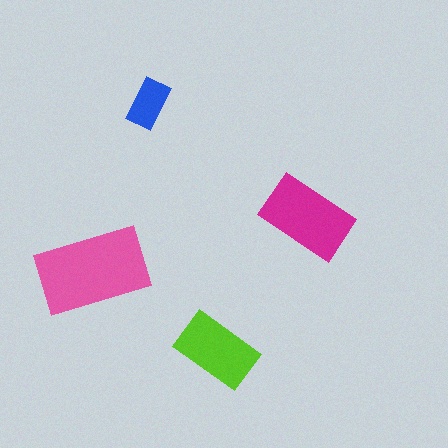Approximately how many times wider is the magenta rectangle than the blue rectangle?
About 2 times wider.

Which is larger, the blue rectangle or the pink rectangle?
The pink one.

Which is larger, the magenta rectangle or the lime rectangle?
The magenta one.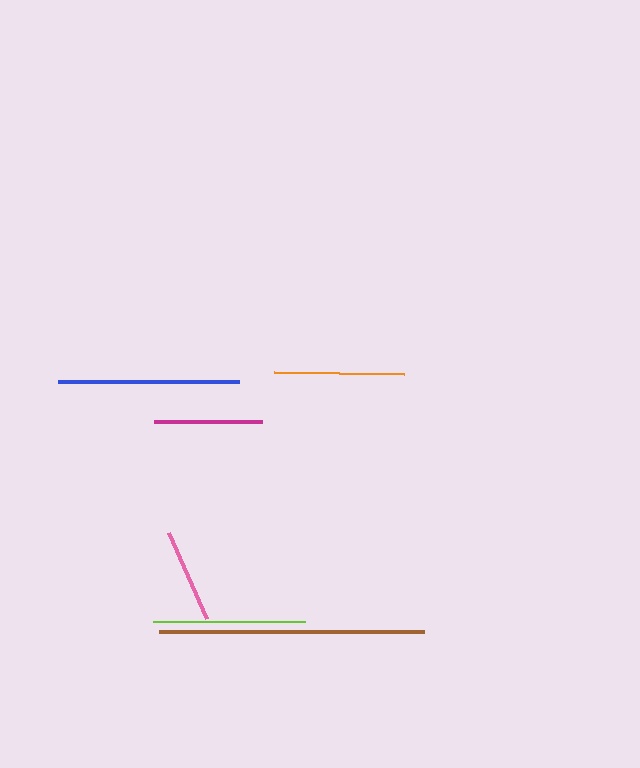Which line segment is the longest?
The brown line is the longest at approximately 265 pixels.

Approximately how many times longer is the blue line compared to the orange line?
The blue line is approximately 1.4 times the length of the orange line.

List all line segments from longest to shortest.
From longest to shortest: brown, blue, lime, orange, magenta, pink.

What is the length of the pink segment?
The pink segment is approximately 94 pixels long.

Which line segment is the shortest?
The pink line is the shortest at approximately 94 pixels.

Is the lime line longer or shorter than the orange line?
The lime line is longer than the orange line.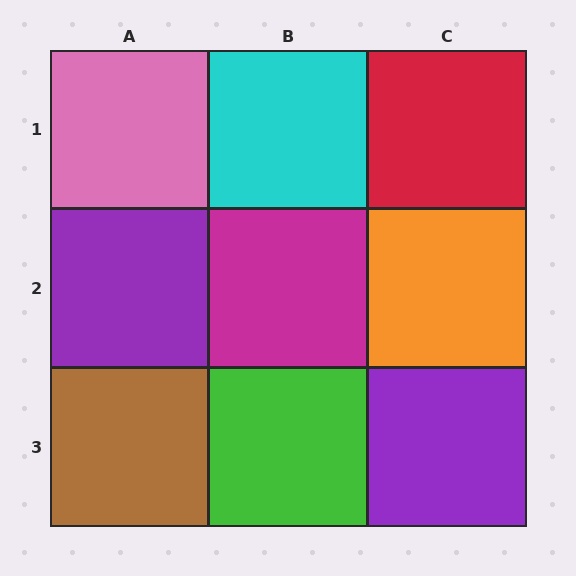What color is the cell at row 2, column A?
Purple.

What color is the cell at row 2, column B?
Magenta.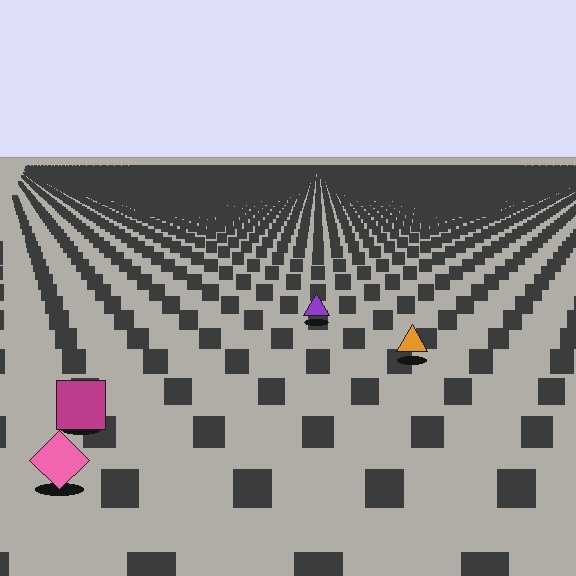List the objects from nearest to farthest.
From nearest to farthest: the pink diamond, the magenta square, the orange triangle, the purple triangle.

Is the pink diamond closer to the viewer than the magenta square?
Yes. The pink diamond is closer — you can tell from the texture gradient: the ground texture is coarser near it.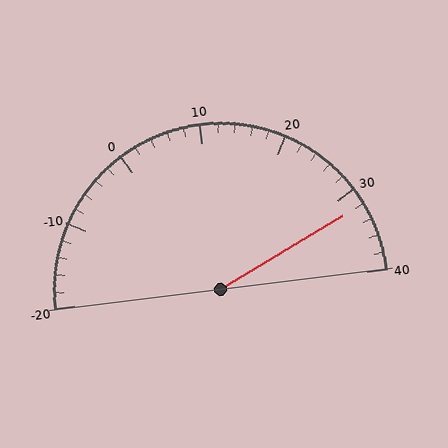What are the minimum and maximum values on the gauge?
The gauge ranges from -20 to 40.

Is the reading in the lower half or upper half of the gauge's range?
The reading is in the upper half of the range (-20 to 40).